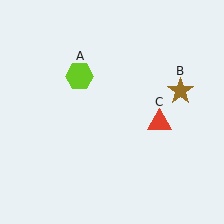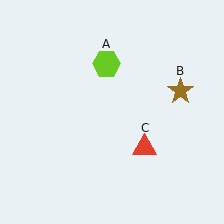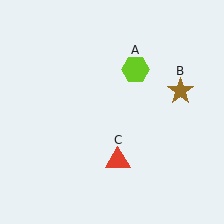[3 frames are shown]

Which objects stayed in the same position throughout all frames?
Brown star (object B) remained stationary.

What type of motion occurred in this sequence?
The lime hexagon (object A), red triangle (object C) rotated clockwise around the center of the scene.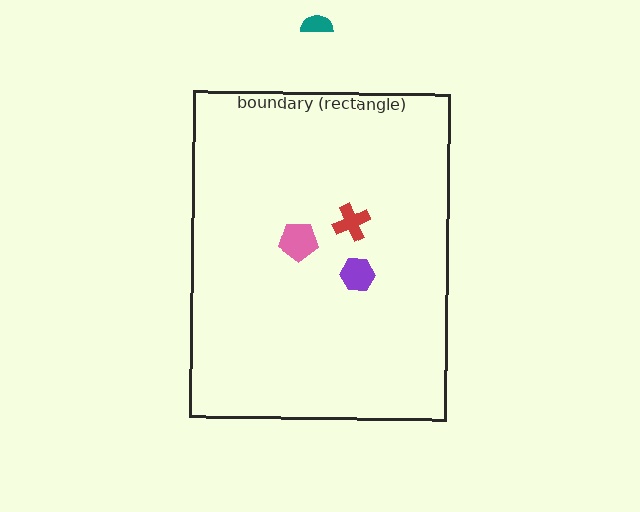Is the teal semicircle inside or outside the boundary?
Outside.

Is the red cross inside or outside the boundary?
Inside.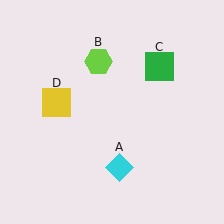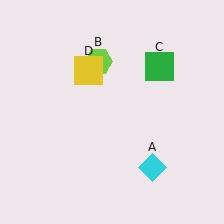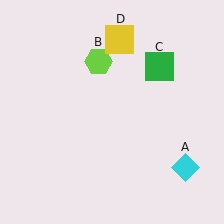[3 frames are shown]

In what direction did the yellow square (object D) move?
The yellow square (object D) moved up and to the right.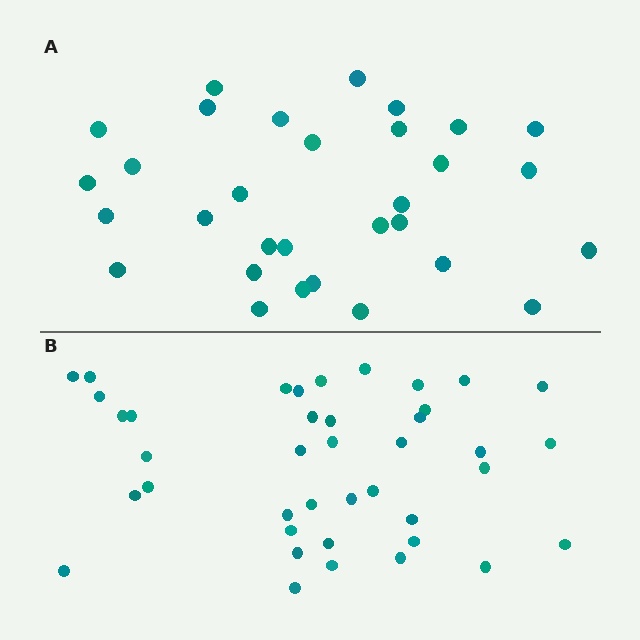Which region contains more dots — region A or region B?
Region B (the bottom region) has more dots.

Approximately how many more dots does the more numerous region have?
Region B has roughly 8 or so more dots than region A.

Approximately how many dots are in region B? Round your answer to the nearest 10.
About 40 dots.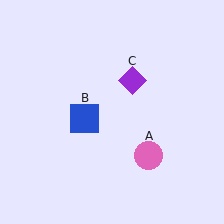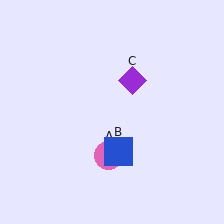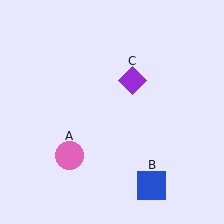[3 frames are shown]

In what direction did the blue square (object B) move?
The blue square (object B) moved down and to the right.